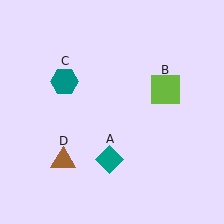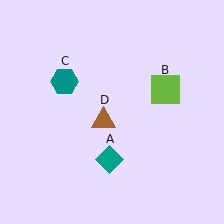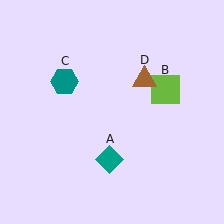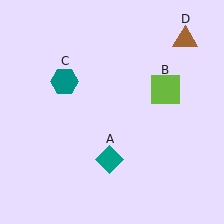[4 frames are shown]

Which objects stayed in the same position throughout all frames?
Teal diamond (object A) and lime square (object B) and teal hexagon (object C) remained stationary.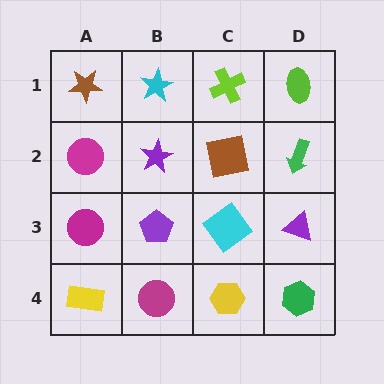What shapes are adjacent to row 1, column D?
A green arrow (row 2, column D), a lime cross (row 1, column C).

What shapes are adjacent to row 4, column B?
A purple pentagon (row 3, column B), a yellow rectangle (row 4, column A), a yellow hexagon (row 4, column C).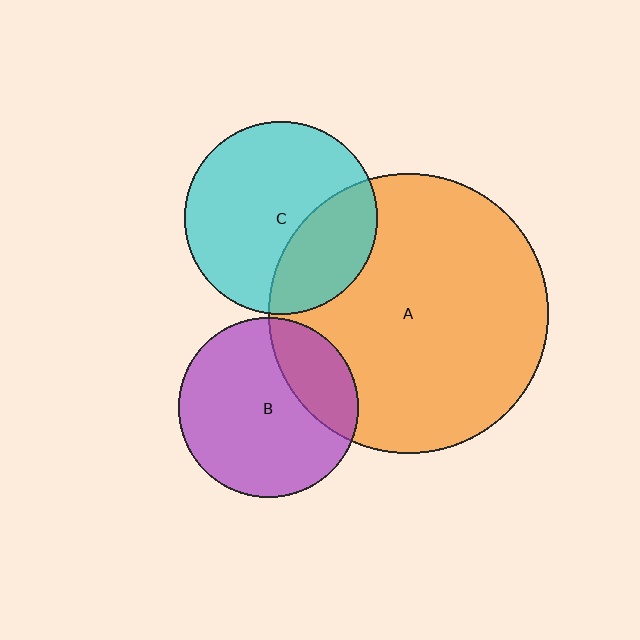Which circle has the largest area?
Circle A (orange).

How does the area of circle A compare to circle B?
Approximately 2.4 times.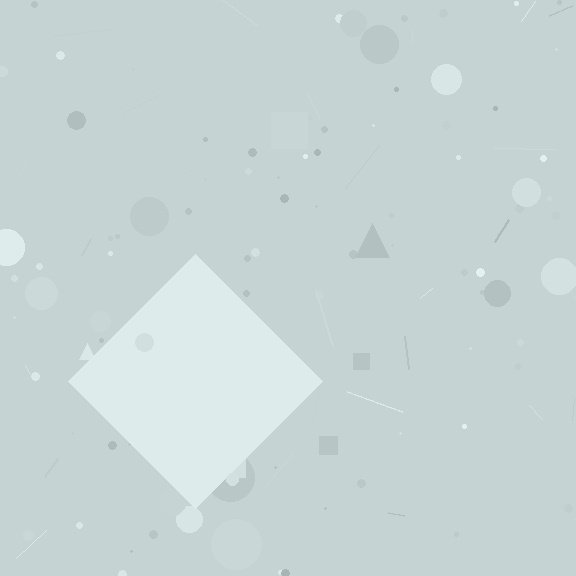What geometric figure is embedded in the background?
A diamond is embedded in the background.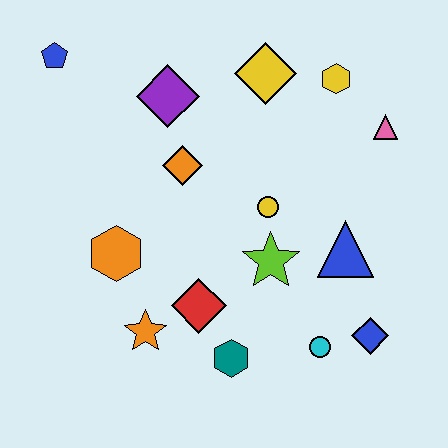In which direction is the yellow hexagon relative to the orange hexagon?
The yellow hexagon is to the right of the orange hexagon.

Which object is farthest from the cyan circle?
The blue pentagon is farthest from the cyan circle.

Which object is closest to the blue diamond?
The cyan circle is closest to the blue diamond.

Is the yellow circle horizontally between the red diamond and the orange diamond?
No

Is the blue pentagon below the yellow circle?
No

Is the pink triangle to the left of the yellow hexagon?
No